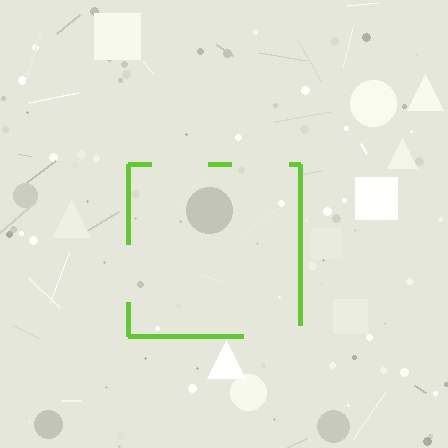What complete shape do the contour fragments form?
The contour fragments form a square.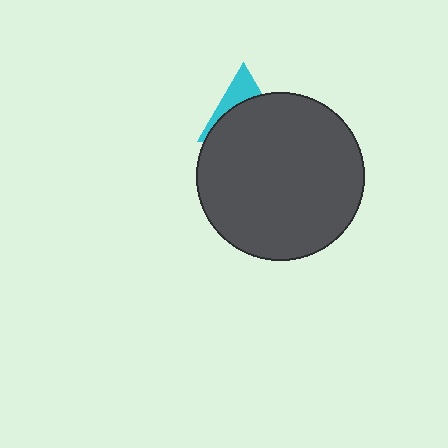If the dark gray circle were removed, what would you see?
You would see the complete cyan triangle.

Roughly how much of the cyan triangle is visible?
A small part of it is visible (roughly 32%).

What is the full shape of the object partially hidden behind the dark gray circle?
The partially hidden object is a cyan triangle.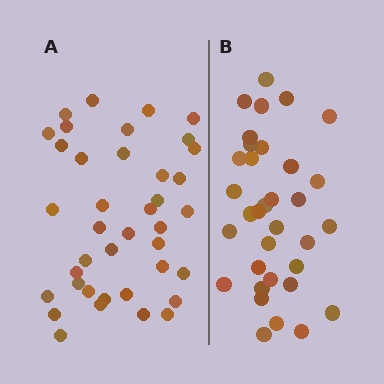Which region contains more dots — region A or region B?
Region A (the left region) has more dots.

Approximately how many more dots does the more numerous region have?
Region A has about 5 more dots than region B.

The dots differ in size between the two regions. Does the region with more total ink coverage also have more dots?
No. Region B has more total ink coverage because its dots are larger, but region A actually contains more individual dots. Total area can be misleading — the number of items is what matters here.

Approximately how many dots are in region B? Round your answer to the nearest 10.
About 30 dots. (The exact count is 34, which rounds to 30.)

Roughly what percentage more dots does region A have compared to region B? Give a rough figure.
About 15% more.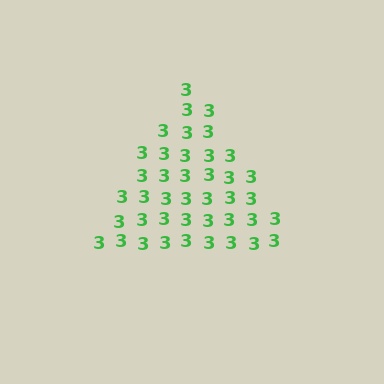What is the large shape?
The large shape is a triangle.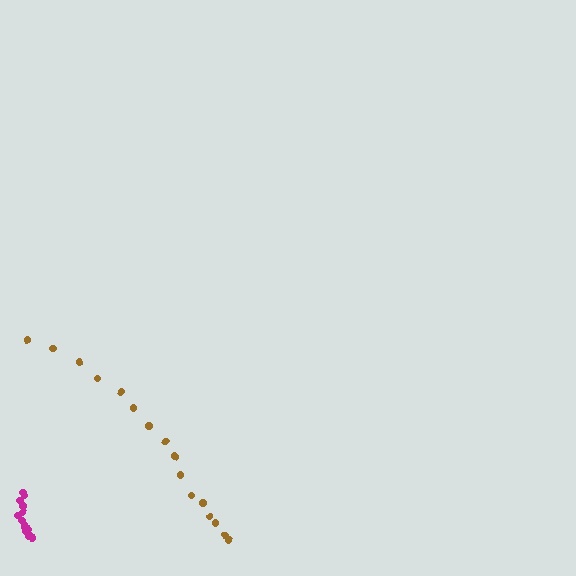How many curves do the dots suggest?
There are 2 distinct paths.